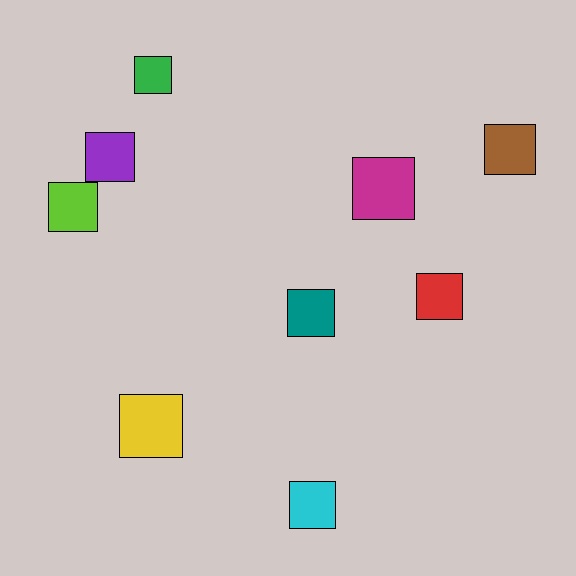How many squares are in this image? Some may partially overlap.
There are 9 squares.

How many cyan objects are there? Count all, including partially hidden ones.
There is 1 cyan object.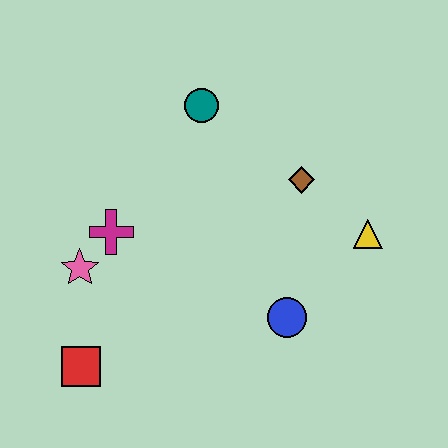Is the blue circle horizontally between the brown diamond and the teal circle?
Yes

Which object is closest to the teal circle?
The brown diamond is closest to the teal circle.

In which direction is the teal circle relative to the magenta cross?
The teal circle is above the magenta cross.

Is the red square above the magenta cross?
No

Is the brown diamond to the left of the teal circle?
No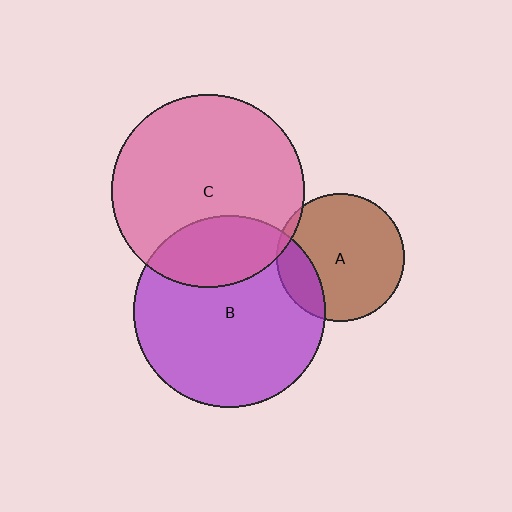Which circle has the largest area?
Circle C (pink).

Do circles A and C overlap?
Yes.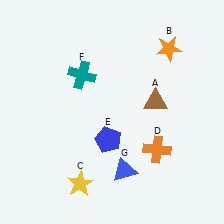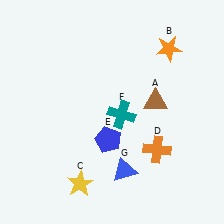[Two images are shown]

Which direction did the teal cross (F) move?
The teal cross (F) moved down.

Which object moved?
The teal cross (F) moved down.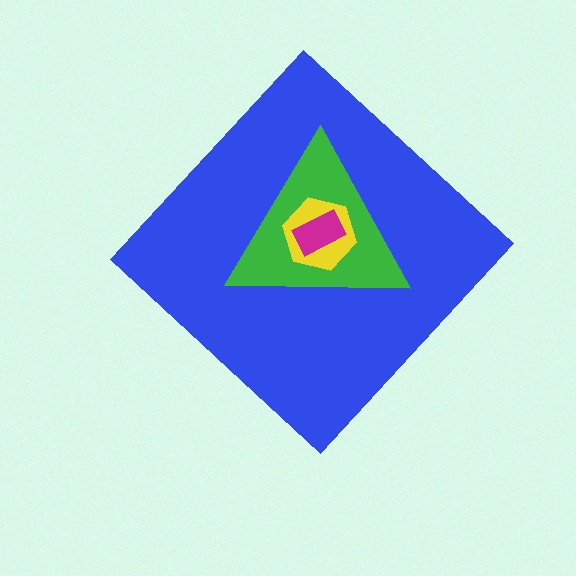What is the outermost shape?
The blue diamond.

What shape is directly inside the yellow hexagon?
The magenta rectangle.